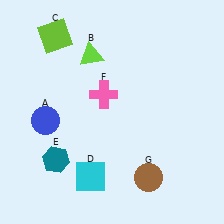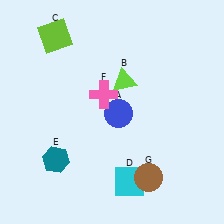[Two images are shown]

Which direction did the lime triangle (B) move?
The lime triangle (B) moved right.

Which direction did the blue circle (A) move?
The blue circle (A) moved right.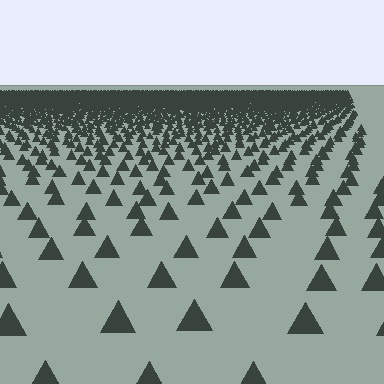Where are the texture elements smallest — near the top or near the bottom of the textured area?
Near the top.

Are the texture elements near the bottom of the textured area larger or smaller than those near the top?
Larger. Near the bottom, elements are closer to the viewer and appear at a bigger on-screen size.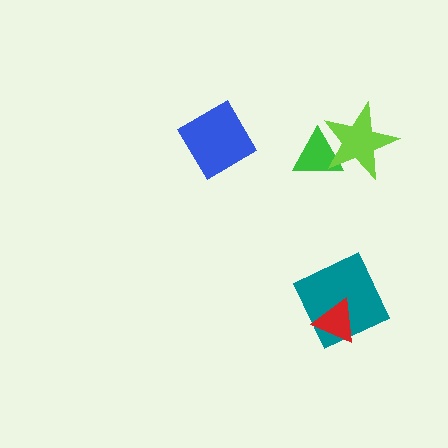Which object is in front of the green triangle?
The lime star is in front of the green triangle.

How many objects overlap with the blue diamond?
0 objects overlap with the blue diamond.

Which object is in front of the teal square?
The red triangle is in front of the teal square.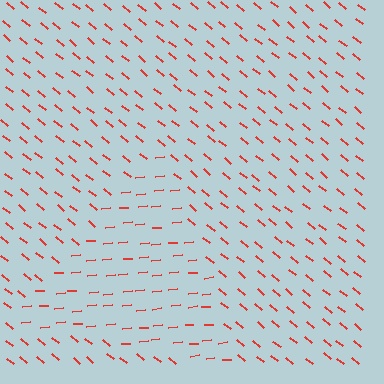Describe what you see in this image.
The image is filled with small red line segments. A triangle region in the image has lines oriented differently from the surrounding lines, creating a visible texture boundary.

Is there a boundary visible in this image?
Yes, there is a texture boundary formed by a change in line orientation.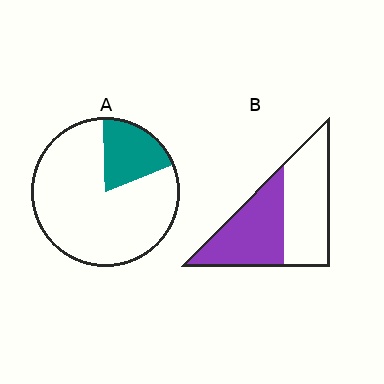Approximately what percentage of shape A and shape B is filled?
A is approximately 20% and B is approximately 50%.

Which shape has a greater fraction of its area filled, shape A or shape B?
Shape B.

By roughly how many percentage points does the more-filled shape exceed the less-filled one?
By roughly 30 percentage points (B over A).